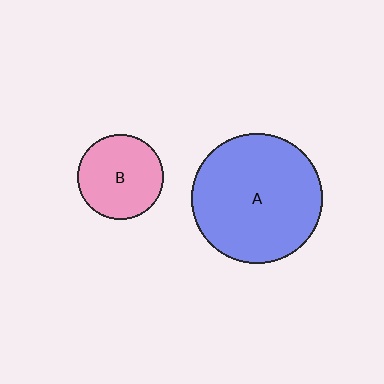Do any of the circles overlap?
No, none of the circles overlap.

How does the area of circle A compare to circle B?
Approximately 2.3 times.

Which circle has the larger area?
Circle A (blue).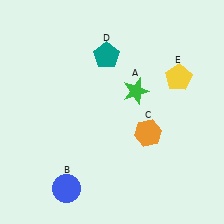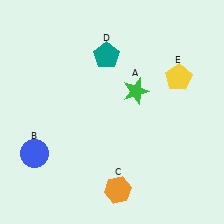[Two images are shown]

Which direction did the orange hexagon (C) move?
The orange hexagon (C) moved down.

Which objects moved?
The objects that moved are: the blue circle (B), the orange hexagon (C).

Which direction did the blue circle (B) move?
The blue circle (B) moved up.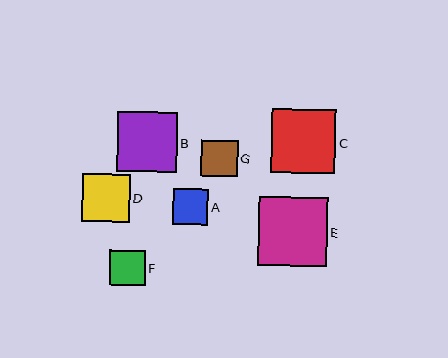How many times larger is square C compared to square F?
Square C is approximately 1.8 times the size of square F.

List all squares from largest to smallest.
From largest to smallest: E, C, B, D, G, A, F.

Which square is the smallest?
Square F is the smallest with a size of approximately 35 pixels.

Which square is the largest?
Square E is the largest with a size of approximately 68 pixels.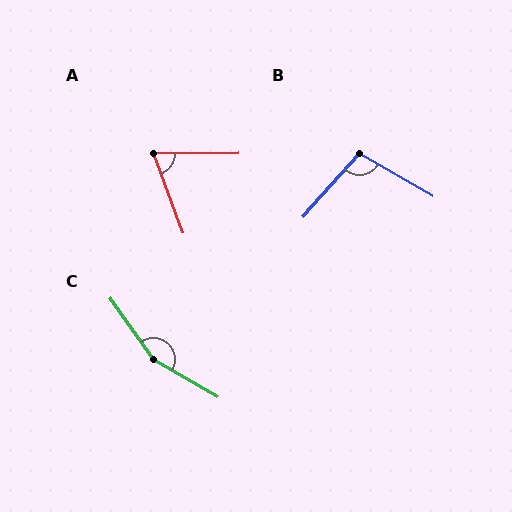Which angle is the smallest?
A, at approximately 70 degrees.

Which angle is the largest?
C, at approximately 155 degrees.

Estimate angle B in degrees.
Approximately 102 degrees.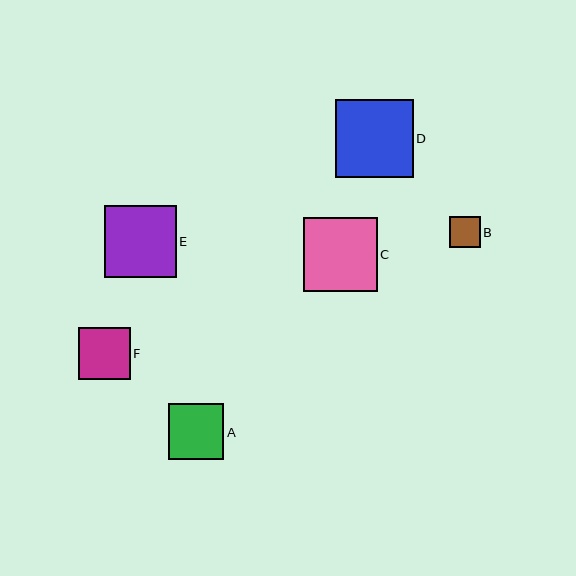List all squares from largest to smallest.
From largest to smallest: D, C, E, A, F, B.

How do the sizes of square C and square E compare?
Square C and square E are approximately the same size.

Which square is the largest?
Square D is the largest with a size of approximately 78 pixels.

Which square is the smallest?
Square B is the smallest with a size of approximately 31 pixels.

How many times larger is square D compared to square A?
Square D is approximately 1.4 times the size of square A.